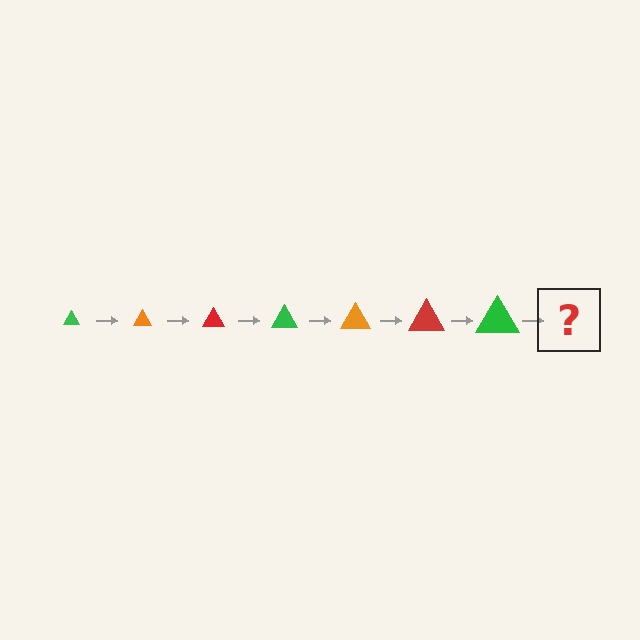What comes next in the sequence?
The next element should be an orange triangle, larger than the previous one.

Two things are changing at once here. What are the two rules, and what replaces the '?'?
The two rules are that the triangle grows larger each step and the color cycles through green, orange, and red. The '?' should be an orange triangle, larger than the previous one.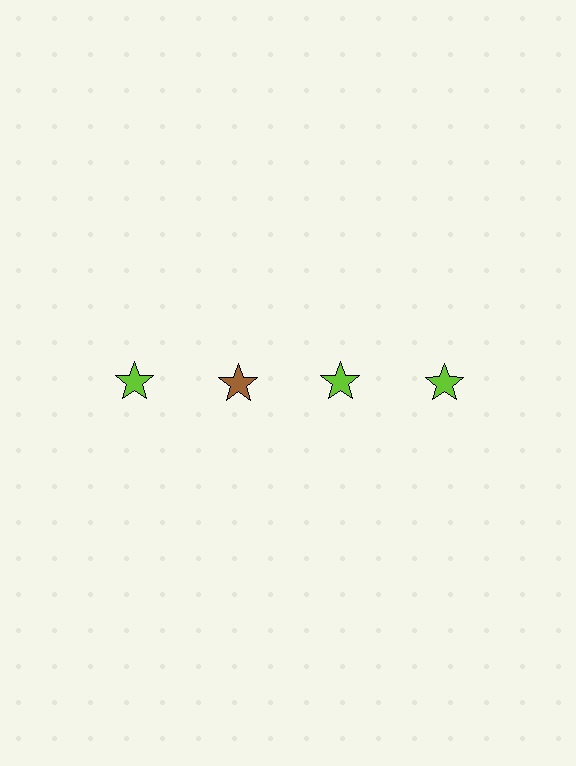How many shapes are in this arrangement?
There are 4 shapes arranged in a grid pattern.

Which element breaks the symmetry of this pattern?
The brown star in the top row, second from left column breaks the symmetry. All other shapes are lime stars.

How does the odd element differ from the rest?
It has a different color: brown instead of lime.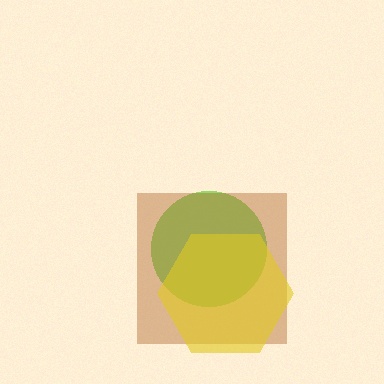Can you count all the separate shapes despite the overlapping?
Yes, there are 3 separate shapes.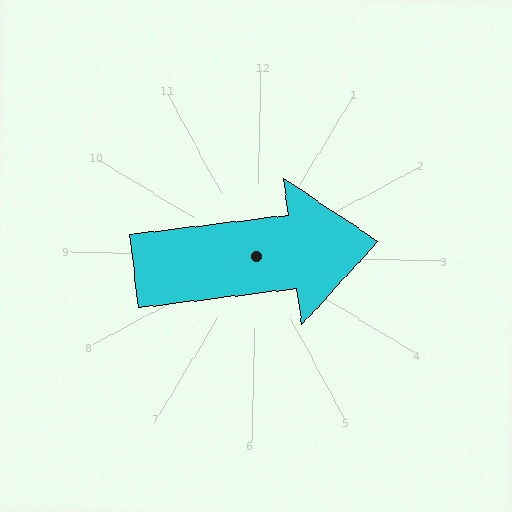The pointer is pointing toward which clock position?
Roughly 3 o'clock.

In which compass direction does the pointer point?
East.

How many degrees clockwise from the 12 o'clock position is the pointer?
Approximately 82 degrees.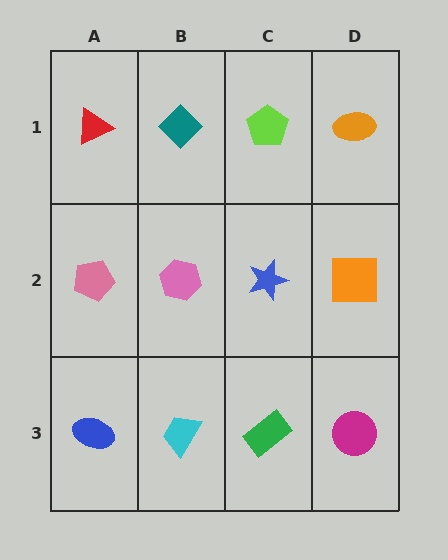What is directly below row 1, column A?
A pink pentagon.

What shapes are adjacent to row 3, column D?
An orange square (row 2, column D), a green rectangle (row 3, column C).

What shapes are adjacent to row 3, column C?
A blue star (row 2, column C), a cyan trapezoid (row 3, column B), a magenta circle (row 3, column D).